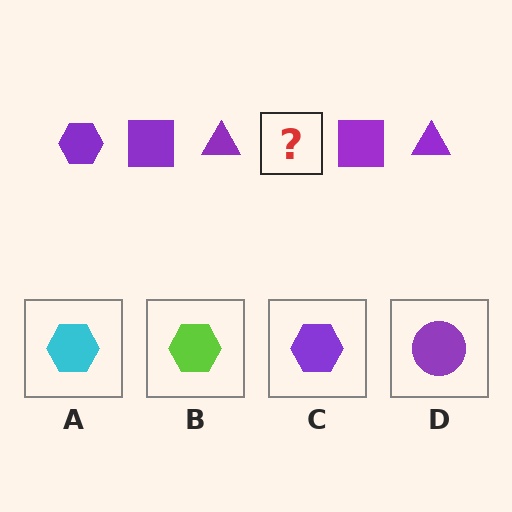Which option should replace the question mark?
Option C.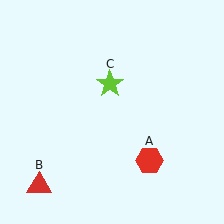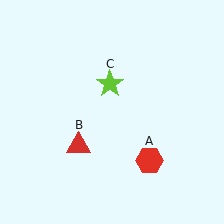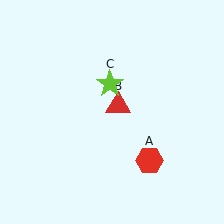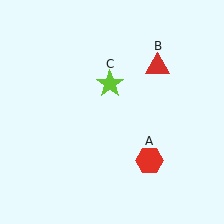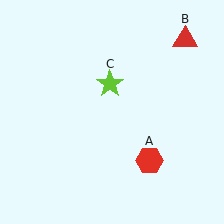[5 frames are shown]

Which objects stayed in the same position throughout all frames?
Red hexagon (object A) and lime star (object C) remained stationary.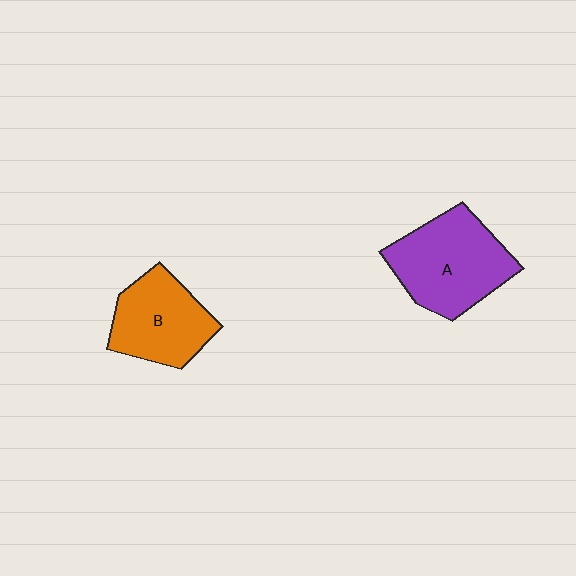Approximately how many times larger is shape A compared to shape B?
Approximately 1.3 times.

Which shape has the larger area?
Shape A (purple).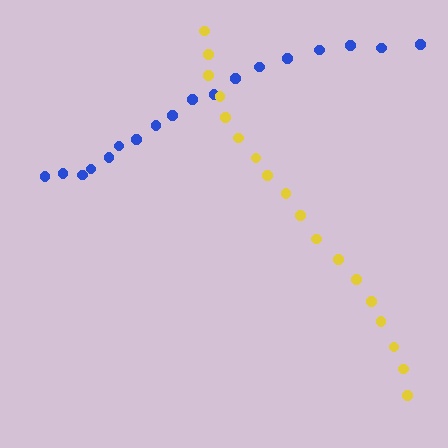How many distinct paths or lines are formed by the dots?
There are 2 distinct paths.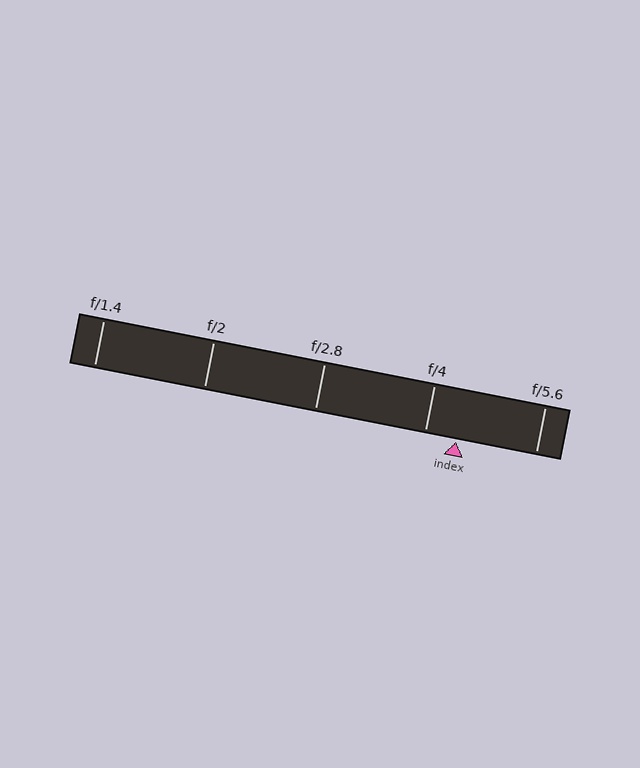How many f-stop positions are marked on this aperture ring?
There are 5 f-stop positions marked.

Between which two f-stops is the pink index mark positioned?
The index mark is between f/4 and f/5.6.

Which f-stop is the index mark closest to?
The index mark is closest to f/4.